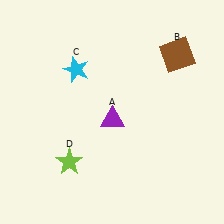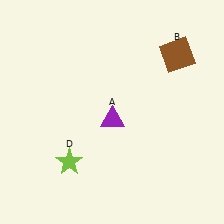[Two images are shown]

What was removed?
The cyan star (C) was removed in Image 2.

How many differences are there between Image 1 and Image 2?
There is 1 difference between the two images.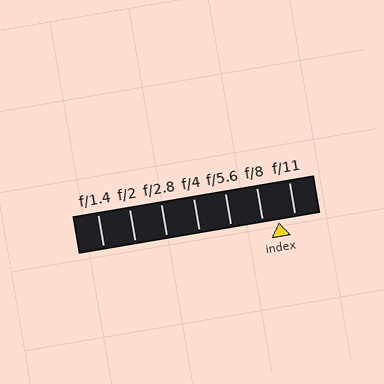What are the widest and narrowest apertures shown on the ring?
The widest aperture shown is f/1.4 and the narrowest is f/11.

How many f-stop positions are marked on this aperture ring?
There are 7 f-stop positions marked.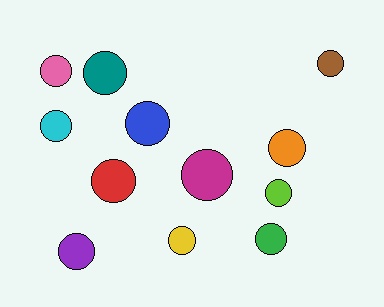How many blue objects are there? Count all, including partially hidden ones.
There is 1 blue object.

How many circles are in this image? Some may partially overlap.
There are 12 circles.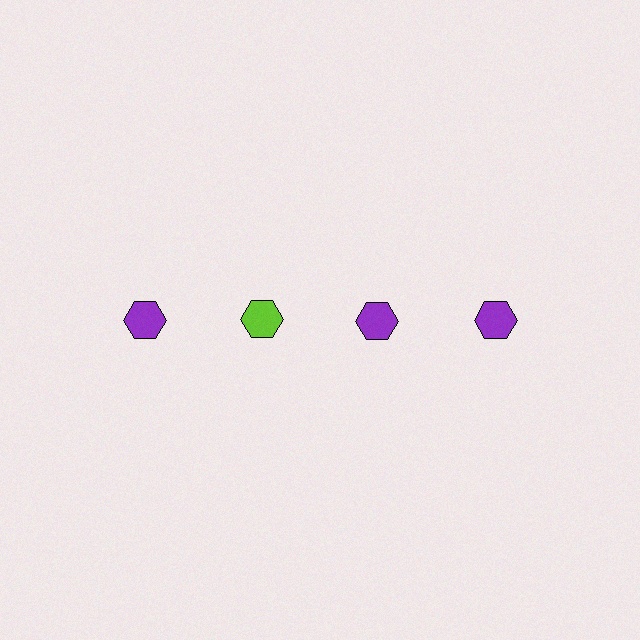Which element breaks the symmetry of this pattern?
The lime hexagon in the top row, second from left column breaks the symmetry. All other shapes are purple hexagons.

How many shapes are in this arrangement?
There are 4 shapes arranged in a grid pattern.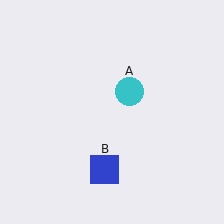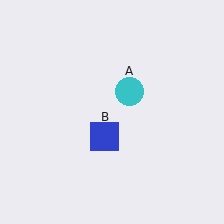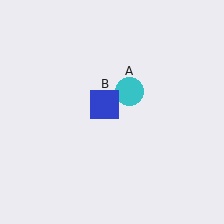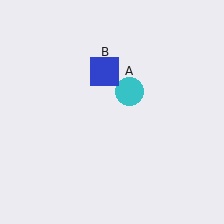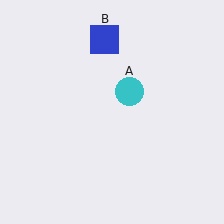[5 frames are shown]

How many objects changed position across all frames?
1 object changed position: blue square (object B).